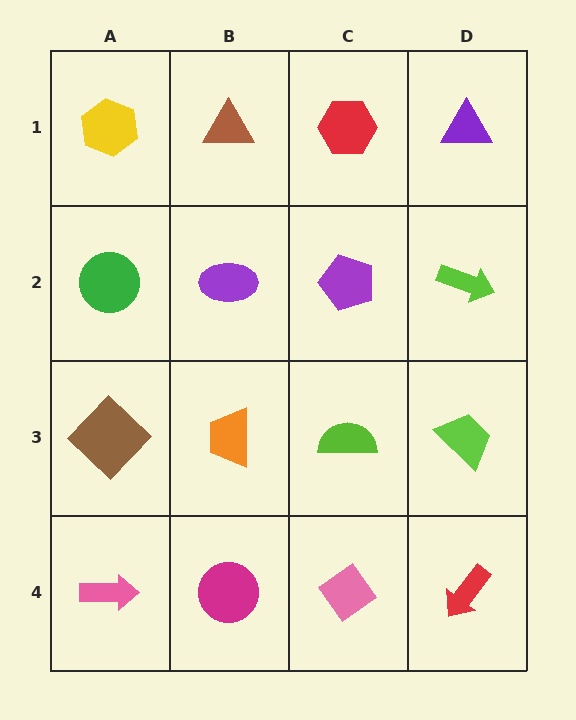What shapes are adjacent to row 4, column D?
A lime trapezoid (row 3, column D), a pink diamond (row 4, column C).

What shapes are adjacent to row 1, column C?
A purple pentagon (row 2, column C), a brown triangle (row 1, column B), a purple triangle (row 1, column D).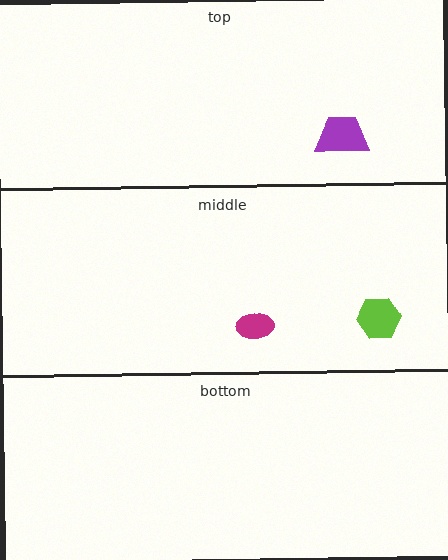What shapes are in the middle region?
The magenta ellipse, the lime hexagon.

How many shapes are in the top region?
1.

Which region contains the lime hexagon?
The middle region.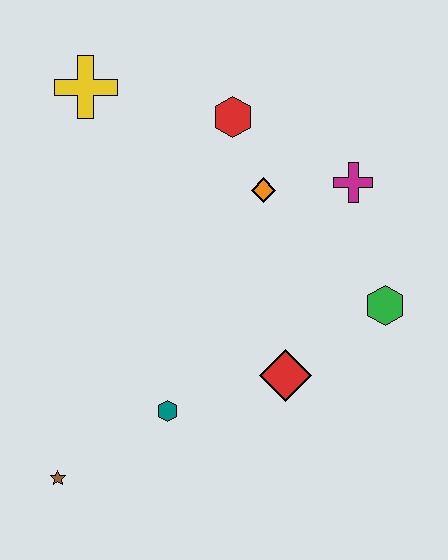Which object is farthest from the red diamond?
The yellow cross is farthest from the red diamond.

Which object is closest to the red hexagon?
The orange diamond is closest to the red hexagon.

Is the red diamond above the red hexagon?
No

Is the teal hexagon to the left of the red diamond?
Yes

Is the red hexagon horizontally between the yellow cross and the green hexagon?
Yes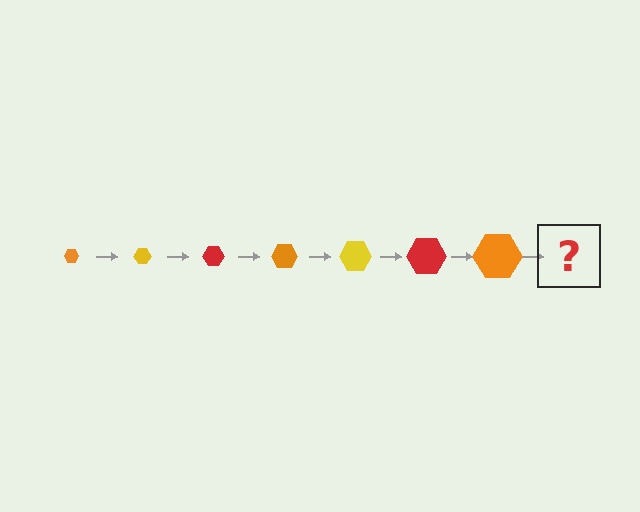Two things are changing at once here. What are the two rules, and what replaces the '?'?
The two rules are that the hexagon grows larger each step and the color cycles through orange, yellow, and red. The '?' should be a yellow hexagon, larger than the previous one.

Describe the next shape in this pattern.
It should be a yellow hexagon, larger than the previous one.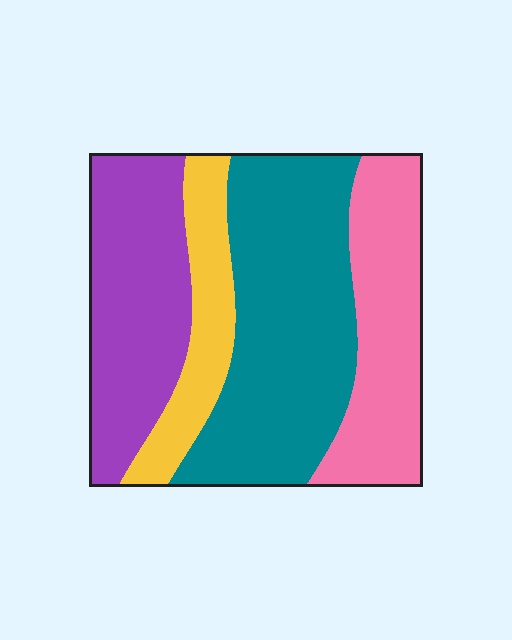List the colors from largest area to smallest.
From largest to smallest: teal, purple, pink, yellow.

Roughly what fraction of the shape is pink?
Pink takes up between a sixth and a third of the shape.